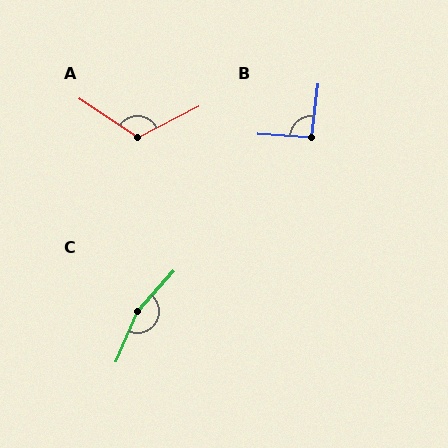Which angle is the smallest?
B, at approximately 93 degrees.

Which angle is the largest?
C, at approximately 161 degrees.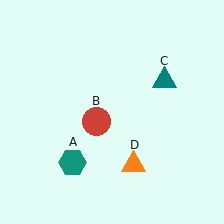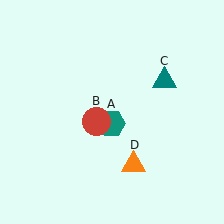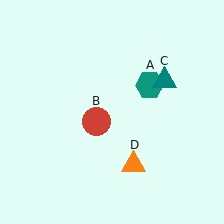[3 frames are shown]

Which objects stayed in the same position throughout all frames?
Red circle (object B) and teal triangle (object C) and orange triangle (object D) remained stationary.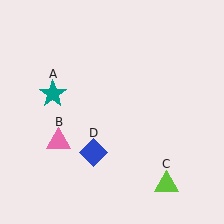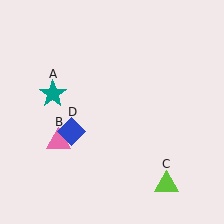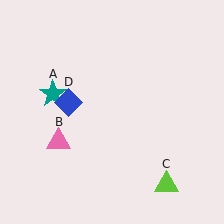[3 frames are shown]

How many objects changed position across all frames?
1 object changed position: blue diamond (object D).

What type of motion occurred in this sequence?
The blue diamond (object D) rotated clockwise around the center of the scene.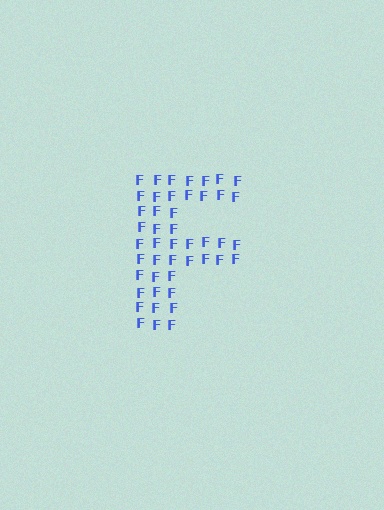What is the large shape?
The large shape is the letter F.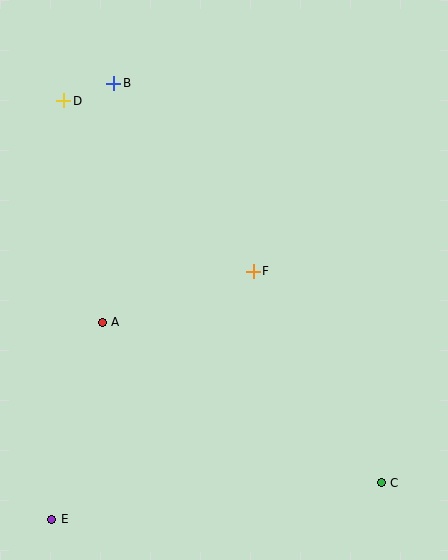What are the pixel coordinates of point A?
Point A is at (102, 322).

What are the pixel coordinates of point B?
Point B is at (114, 83).